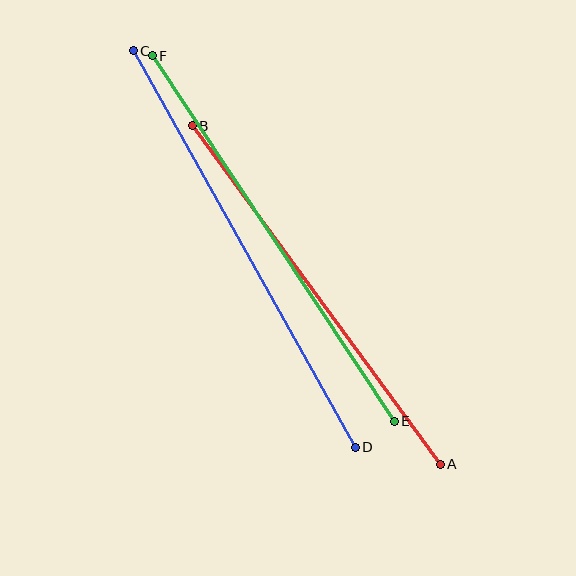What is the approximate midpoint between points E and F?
The midpoint is at approximately (273, 238) pixels.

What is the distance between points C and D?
The distance is approximately 454 pixels.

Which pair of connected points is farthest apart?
Points C and D are farthest apart.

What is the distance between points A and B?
The distance is approximately 420 pixels.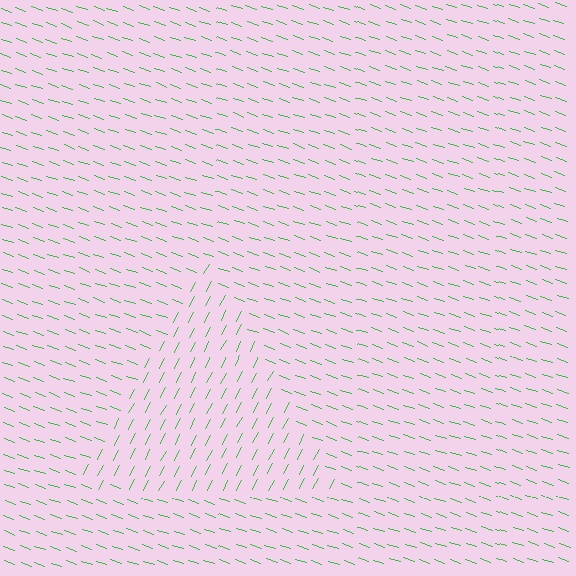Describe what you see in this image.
The image is filled with small green line segments. A triangle region in the image has lines oriented differently from the surrounding lines, creating a visible texture boundary.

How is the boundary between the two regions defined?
The boundary is defined purely by a change in line orientation (approximately 82 degrees difference). All lines are the same color and thickness.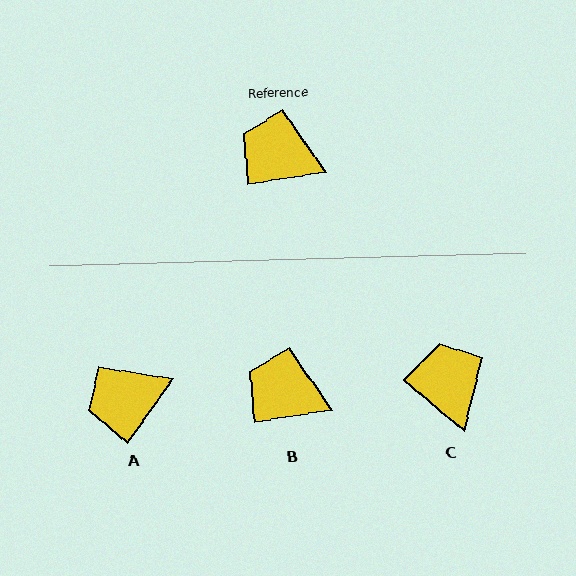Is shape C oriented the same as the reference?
No, it is off by about 49 degrees.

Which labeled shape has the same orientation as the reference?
B.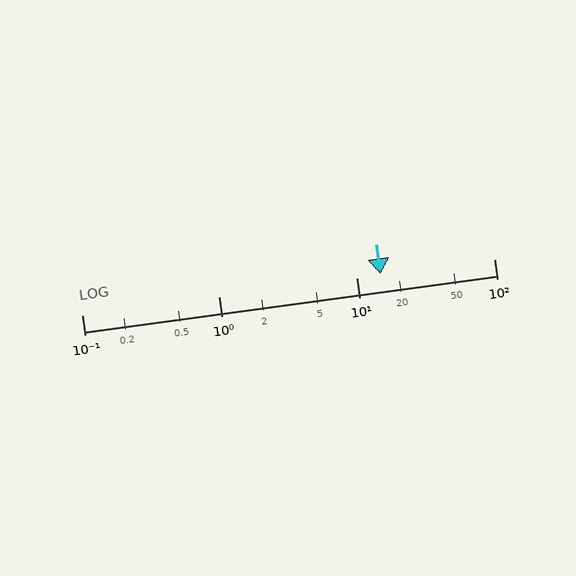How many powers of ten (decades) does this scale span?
The scale spans 3 decades, from 0.1 to 100.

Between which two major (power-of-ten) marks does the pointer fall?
The pointer is between 10 and 100.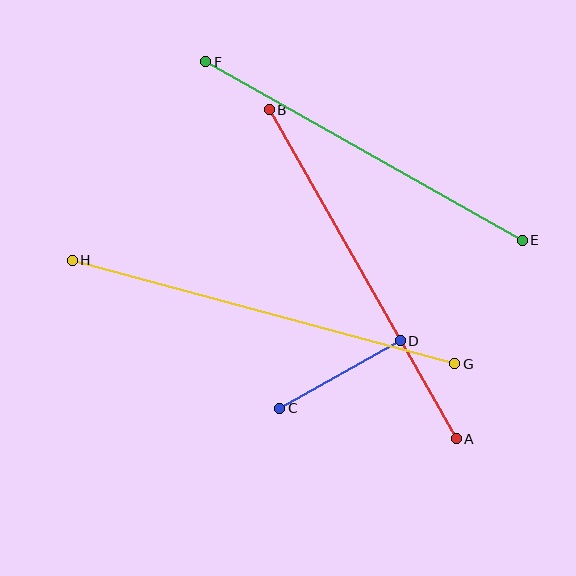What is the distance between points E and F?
The distance is approximately 363 pixels.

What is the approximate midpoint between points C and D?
The midpoint is at approximately (340, 375) pixels.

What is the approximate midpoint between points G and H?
The midpoint is at approximately (263, 312) pixels.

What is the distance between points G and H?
The distance is approximately 396 pixels.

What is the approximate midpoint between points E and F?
The midpoint is at approximately (364, 151) pixels.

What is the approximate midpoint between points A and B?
The midpoint is at approximately (363, 274) pixels.